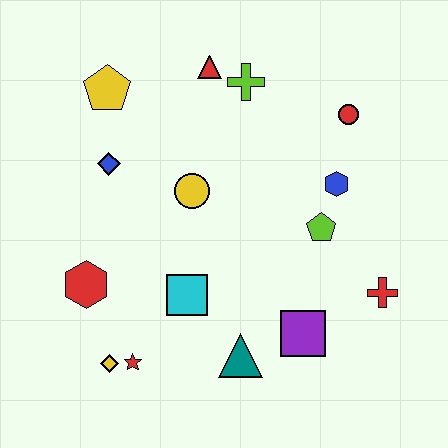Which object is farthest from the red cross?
The yellow pentagon is farthest from the red cross.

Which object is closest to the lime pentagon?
The blue hexagon is closest to the lime pentagon.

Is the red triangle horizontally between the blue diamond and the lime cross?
Yes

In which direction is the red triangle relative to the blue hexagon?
The red triangle is to the left of the blue hexagon.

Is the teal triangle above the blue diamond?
No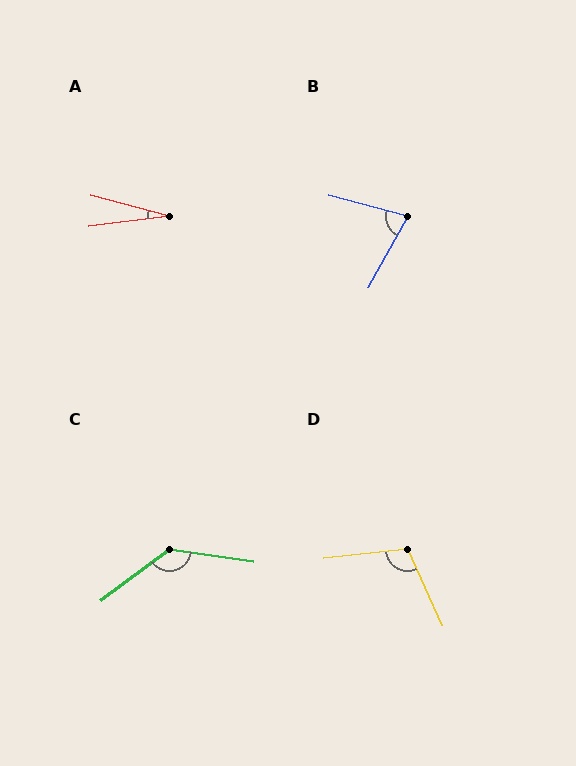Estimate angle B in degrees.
Approximately 76 degrees.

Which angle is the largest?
C, at approximately 135 degrees.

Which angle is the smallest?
A, at approximately 22 degrees.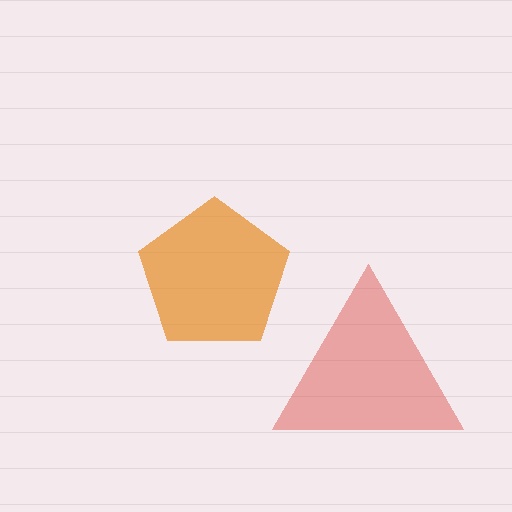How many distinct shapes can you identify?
There are 2 distinct shapes: a red triangle, an orange pentagon.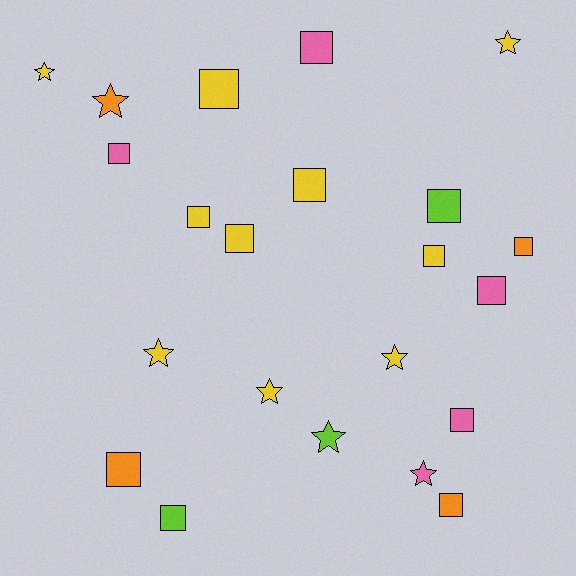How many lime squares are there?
There are 2 lime squares.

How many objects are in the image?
There are 22 objects.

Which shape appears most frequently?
Square, with 14 objects.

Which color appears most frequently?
Yellow, with 10 objects.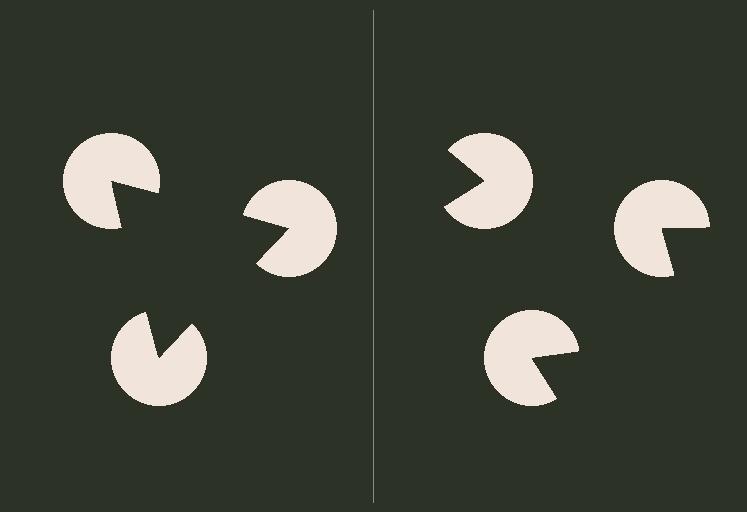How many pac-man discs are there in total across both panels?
6 — 3 on each side.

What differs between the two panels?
The pac-man discs are positioned identically on both sides; only the wedge orientations differ. On the left they align to a triangle; on the right they are misaligned.